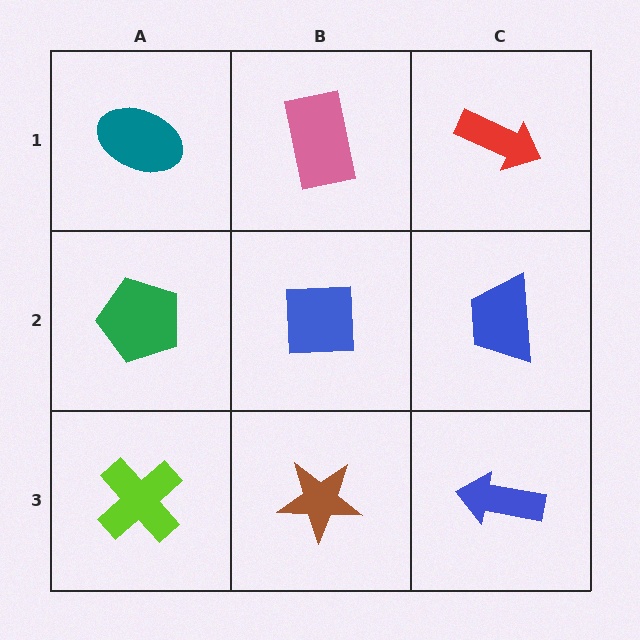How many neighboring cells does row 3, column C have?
2.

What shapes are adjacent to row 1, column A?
A green pentagon (row 2, column A), a pink rectangle (row 1, column B).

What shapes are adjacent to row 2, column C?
A red arrow (row 1, column C), a blue arrow (row 3, column C), a blue square (row 2, column B).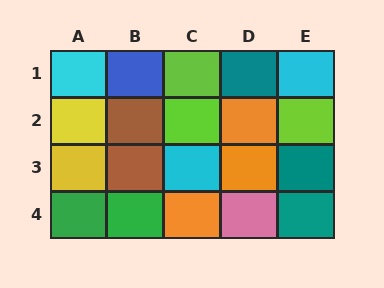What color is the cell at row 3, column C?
Cyan.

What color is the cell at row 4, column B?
Green.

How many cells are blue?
1 cell is blue.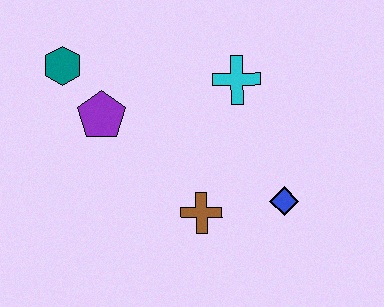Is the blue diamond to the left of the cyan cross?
No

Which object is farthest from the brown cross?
The teal hexagon is farthest from the brown cross.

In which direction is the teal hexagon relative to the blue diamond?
The teal hexagon is to the left of the blue diamond.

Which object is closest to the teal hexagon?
The purple pentagon is closest to the teal hexagon.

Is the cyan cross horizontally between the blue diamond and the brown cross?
Yes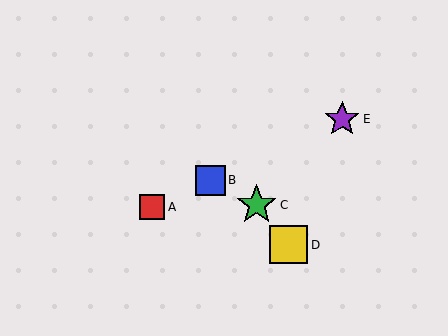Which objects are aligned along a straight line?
Objects A, B, E are aligned along a straight line.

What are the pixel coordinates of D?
Object D is at (288, 245).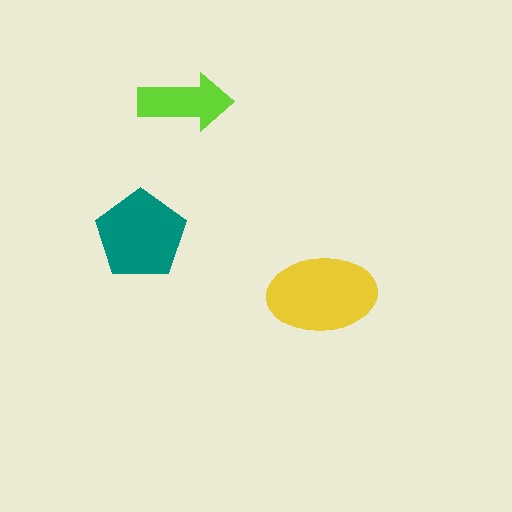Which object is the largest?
The yellow ellipse.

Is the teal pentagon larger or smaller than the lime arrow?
Larger.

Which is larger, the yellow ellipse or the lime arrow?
The yellow ellipse.